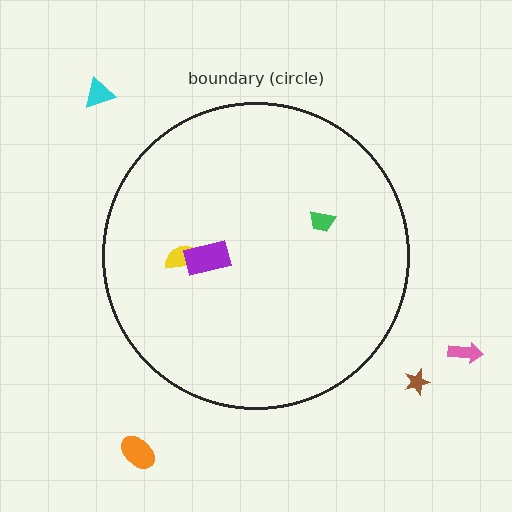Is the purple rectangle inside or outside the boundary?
Inside.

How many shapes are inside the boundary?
3 inside, 4 outside.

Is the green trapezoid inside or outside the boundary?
Inside.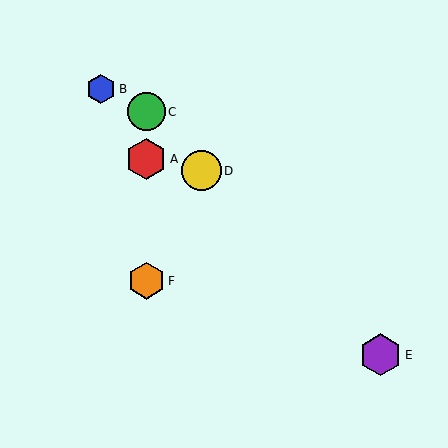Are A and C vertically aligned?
Yes, both are at x≈146.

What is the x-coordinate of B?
Object B is at x≈101.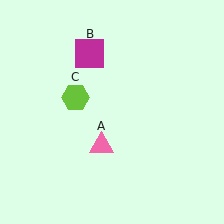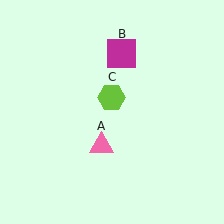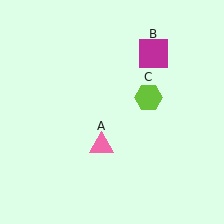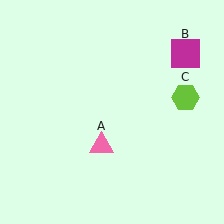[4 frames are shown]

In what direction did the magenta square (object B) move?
The magenta square (object B) moved right.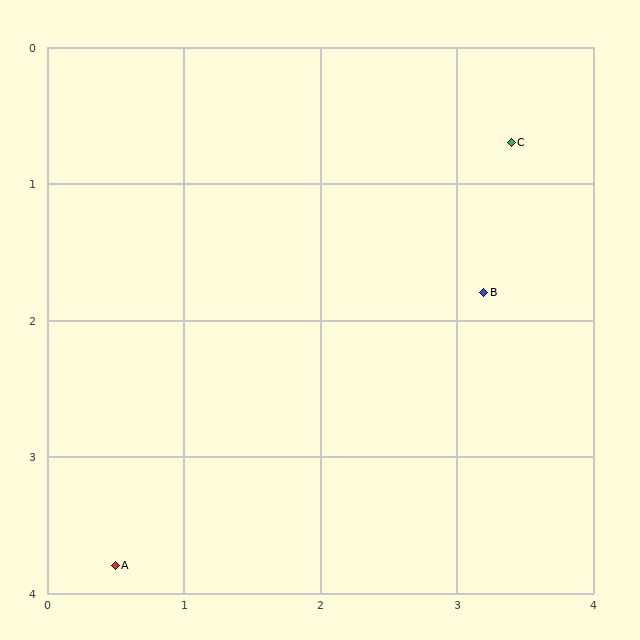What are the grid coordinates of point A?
Point A is at approximately (0.5, 3.8).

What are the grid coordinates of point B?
Point B is at approximately (3.2, 1.8).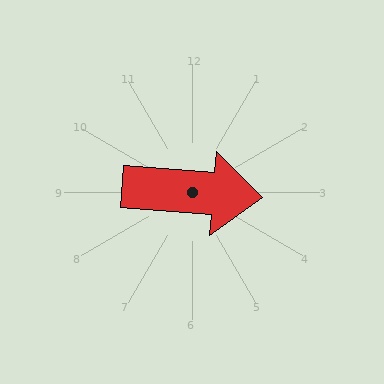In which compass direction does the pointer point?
East.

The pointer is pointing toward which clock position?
Roughly 3 o'clock.